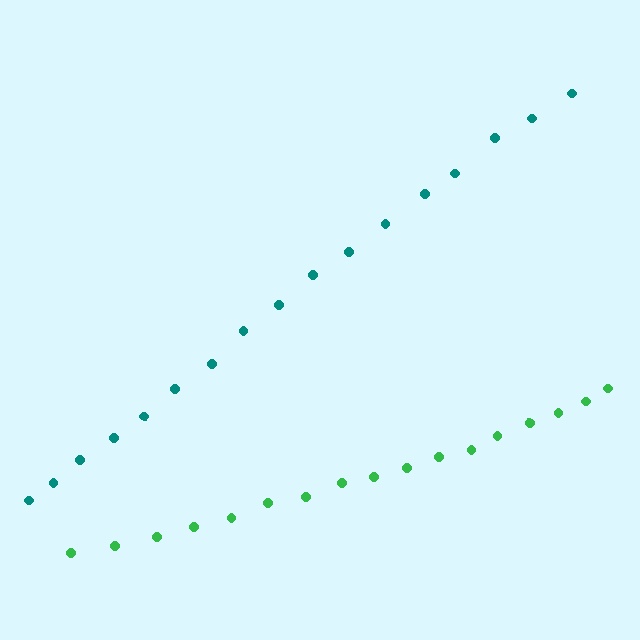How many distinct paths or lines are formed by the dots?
There are 2 distinct paths.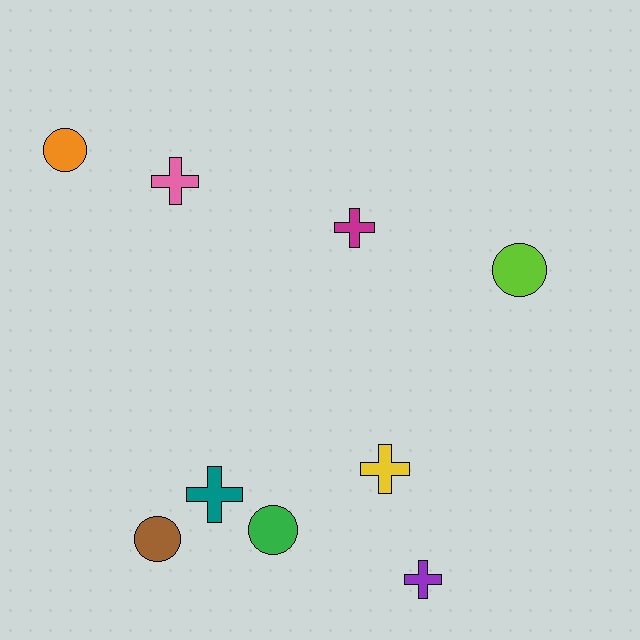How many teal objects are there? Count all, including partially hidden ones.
There is 1 teal object.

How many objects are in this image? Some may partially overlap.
There are 9 objects.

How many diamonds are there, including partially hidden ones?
There are no diamonds.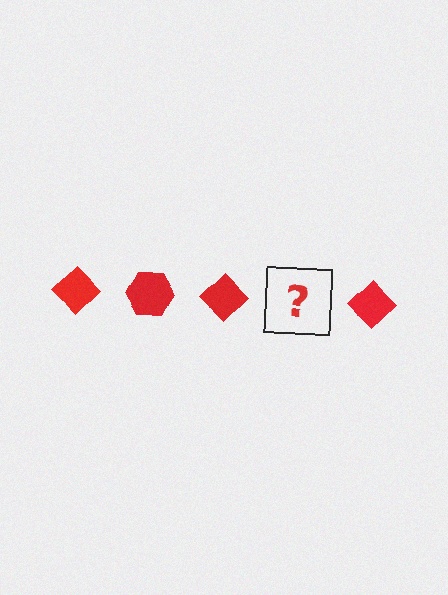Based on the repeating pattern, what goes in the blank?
The blank should be a red hexagon.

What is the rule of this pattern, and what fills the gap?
The rule is that the pattern cycles through diamond, hexagon shapes in red. The gap should be filled with a red hexagon.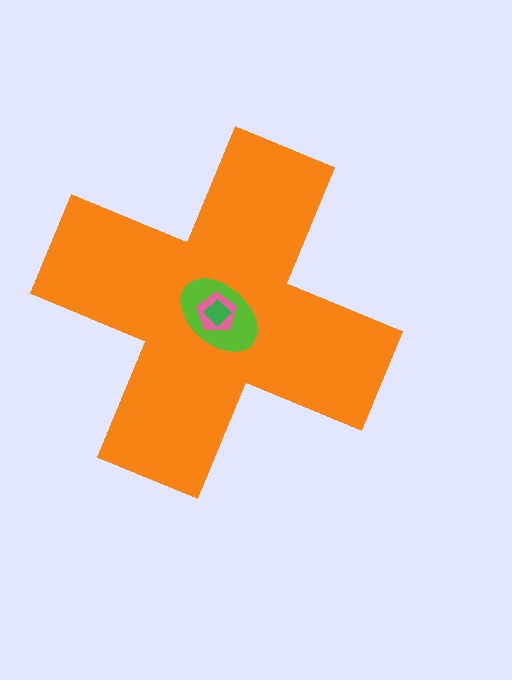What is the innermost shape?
The green diamond.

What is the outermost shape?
The orange cross.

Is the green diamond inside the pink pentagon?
Yes.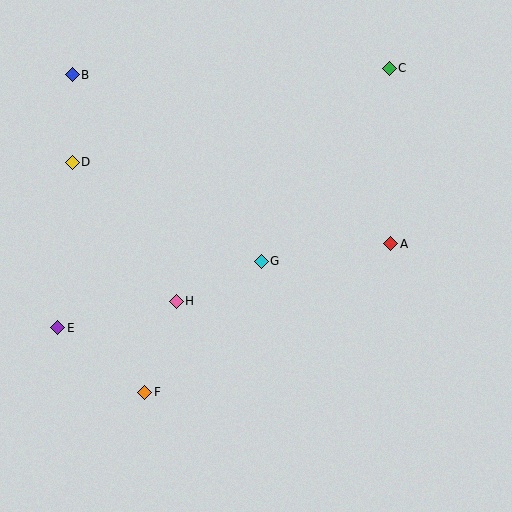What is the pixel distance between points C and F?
The distance between C and F is 406 pixels.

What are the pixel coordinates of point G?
Point G is at (261, 261).